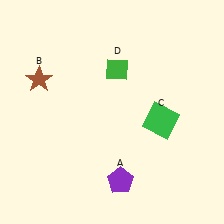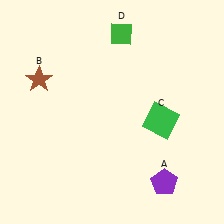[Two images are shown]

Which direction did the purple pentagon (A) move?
The purple pentagon (A) moved right.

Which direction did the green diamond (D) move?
The green diamond (D) moved up.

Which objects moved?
The objects that moved are: the purple pentagon (A), the green diamond (D).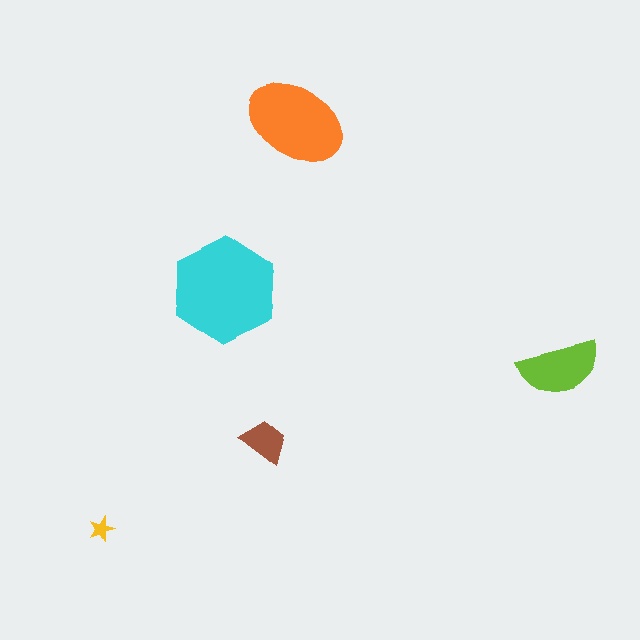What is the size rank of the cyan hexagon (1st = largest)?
1st.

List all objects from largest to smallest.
The cyan hexagon, the orange ellipse, the lime semicircle, the brown trapezoid, the yellow star.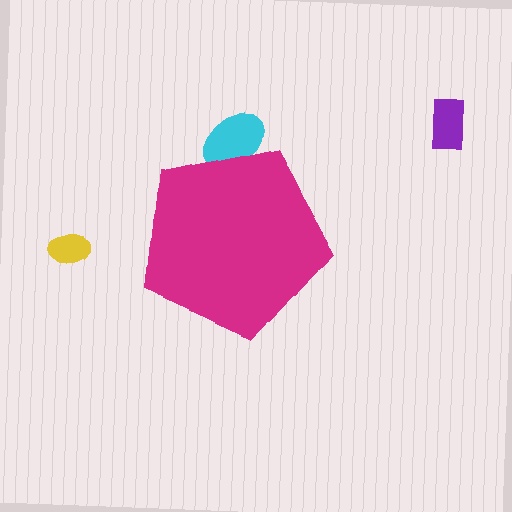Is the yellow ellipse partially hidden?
No, the yellow ellipse is fully visible.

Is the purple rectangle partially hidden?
No, the purple rectangle is fully visible.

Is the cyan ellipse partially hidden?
Yes, the cyan ellipse is partially hidden behind the magenta pentagon.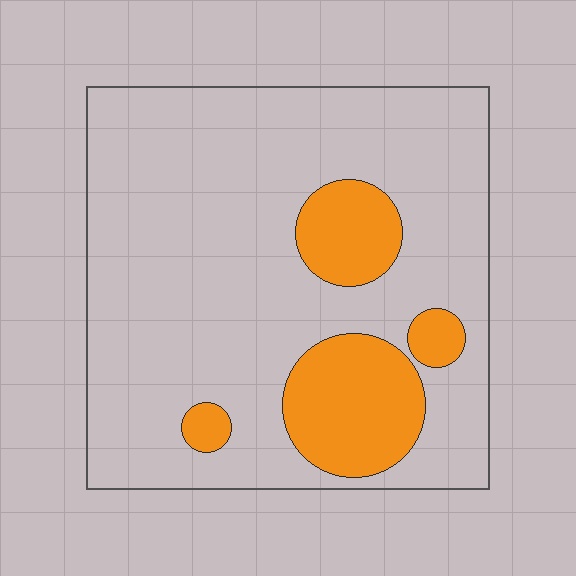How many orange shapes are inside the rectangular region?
4.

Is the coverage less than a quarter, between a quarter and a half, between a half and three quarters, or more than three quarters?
Less than a quarter.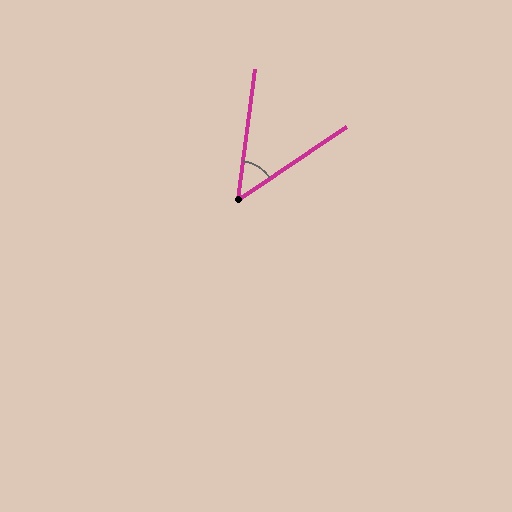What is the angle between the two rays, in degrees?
Approximately 49 degrees.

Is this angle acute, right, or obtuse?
It is acute.